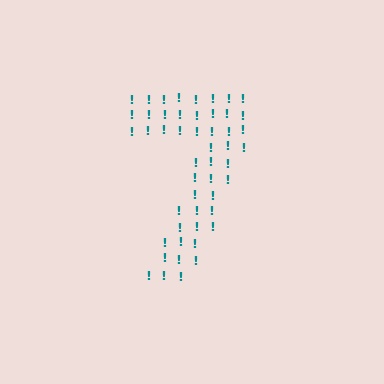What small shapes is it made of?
It is made of small exclamation marks.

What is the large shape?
The large shape is the digit 7.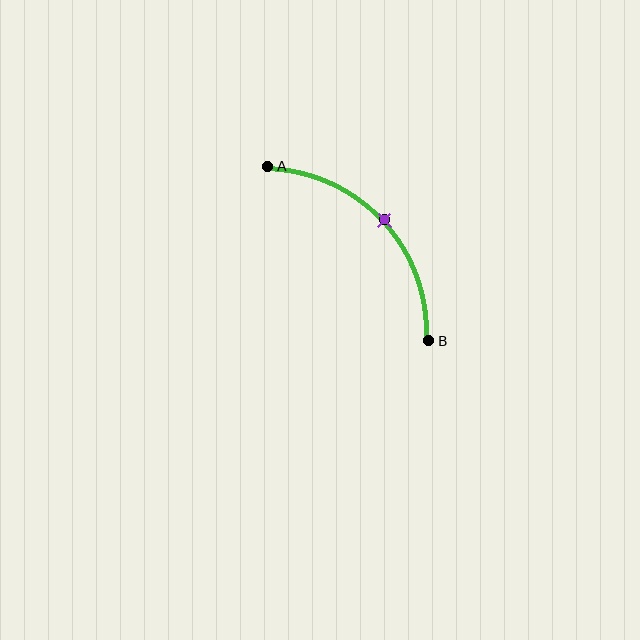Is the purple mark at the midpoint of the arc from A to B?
Yes. The purple mark lies on the arc at equal arc-length from both A and B — it is the arc midpoint.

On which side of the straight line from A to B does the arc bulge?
The arc bulges above and to the right of the straight line connecting A and B.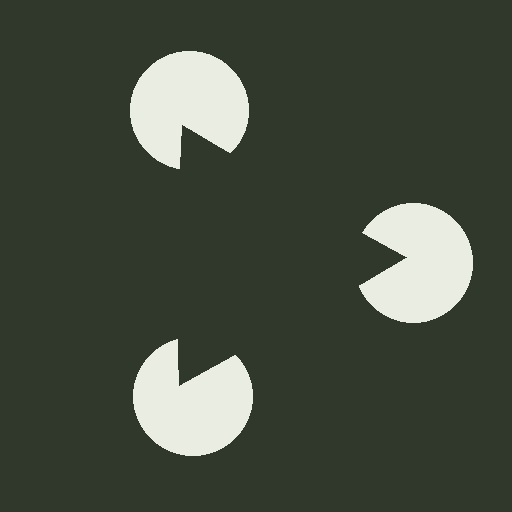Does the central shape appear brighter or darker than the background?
It typically appears slightly darker than the background, even though no actual brightness change is drawn.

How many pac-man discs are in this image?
There are 3 — one at each vertex of the illusory triangle.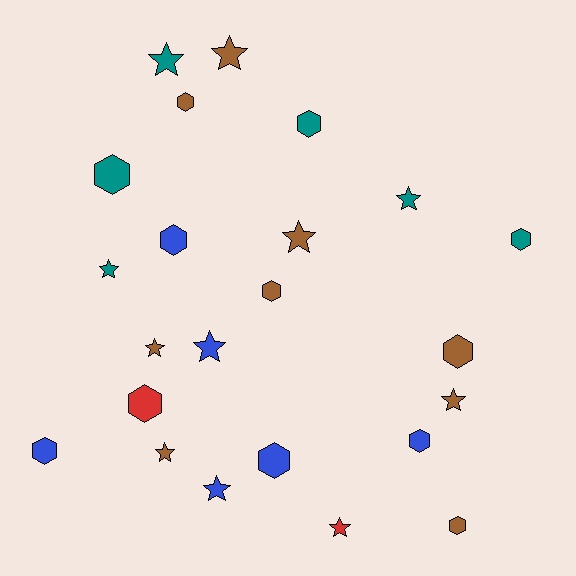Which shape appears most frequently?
Hexagon, with 12 objects.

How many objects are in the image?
There are 23 objects.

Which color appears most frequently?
Brown, with 9 objects.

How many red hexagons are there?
There is 1 red hexagon.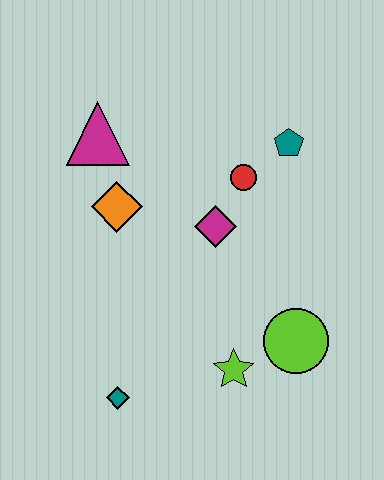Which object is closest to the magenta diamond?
The red circle is closest to the magenta diamond.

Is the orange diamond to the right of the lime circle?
No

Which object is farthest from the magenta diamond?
The teal diamond is farthest from the magenta diamond.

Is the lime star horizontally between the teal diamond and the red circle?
Yes